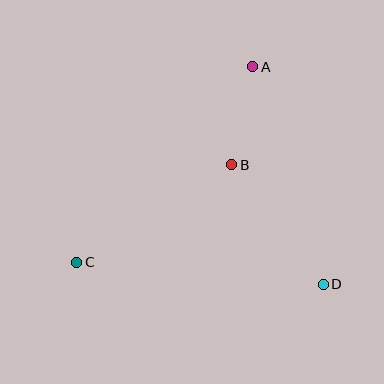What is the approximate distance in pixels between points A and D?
The distance between A and D is approximately 229 pixels.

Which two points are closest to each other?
Points A and B are closest to each other.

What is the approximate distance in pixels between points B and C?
The distance between B and C is approximately 183 pixels.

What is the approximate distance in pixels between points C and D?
The distance between C and D is approximately 247 pixels.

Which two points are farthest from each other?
Points A and C are farthest from each other.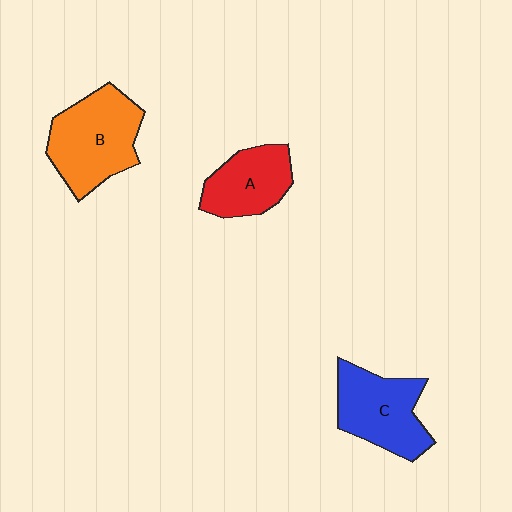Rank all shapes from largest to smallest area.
From largest to smallest: B (orange), C (blue), A (red).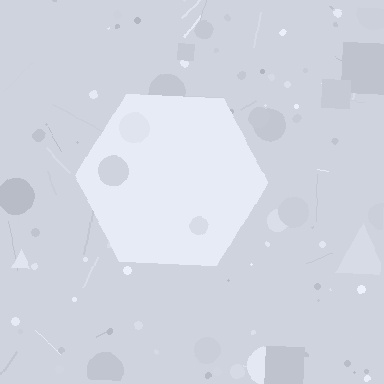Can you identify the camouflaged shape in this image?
The camouflaged shape is a hexagon.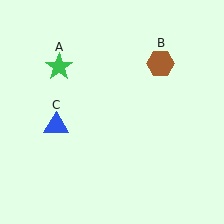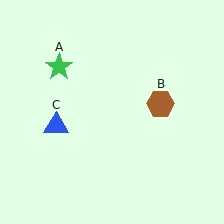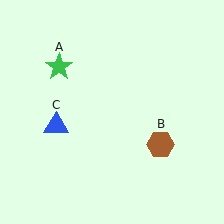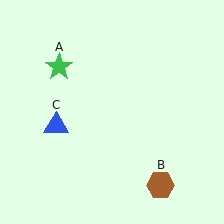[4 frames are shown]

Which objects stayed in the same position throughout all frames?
Green star (object A) and blue triangle (object C) remained stationary.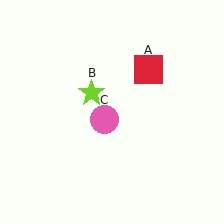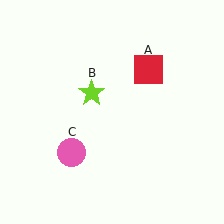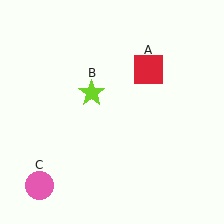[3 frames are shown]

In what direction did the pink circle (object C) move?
The pink circle (object C) moved down and to the left.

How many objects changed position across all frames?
1 object changed position: pink circle (object C).